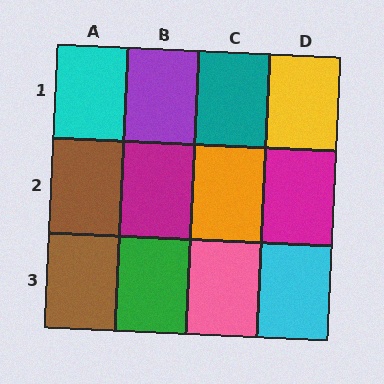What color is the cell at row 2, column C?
Orange.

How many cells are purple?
1 cell is purple.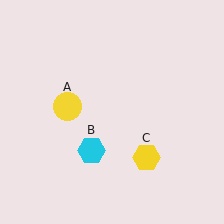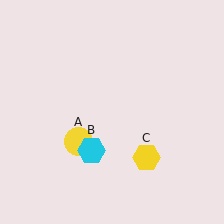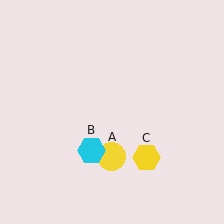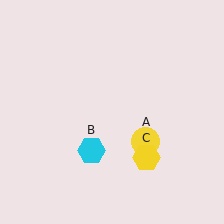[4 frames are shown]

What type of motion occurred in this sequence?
The yellow circle (object A) rotated counterclockwise around the center of the scene.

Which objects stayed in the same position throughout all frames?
Cyan hexagon (object B) and yellow hexagon (object C) remained stationary.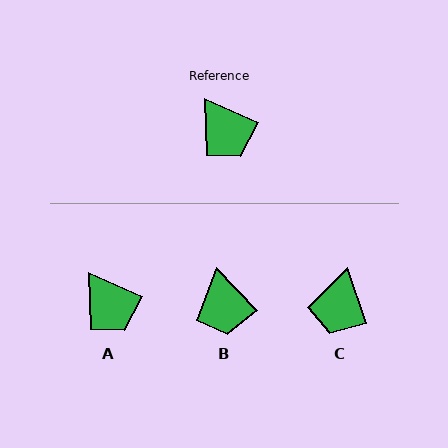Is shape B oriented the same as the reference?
No, it is off by about 23 degrees.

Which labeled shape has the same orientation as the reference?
A.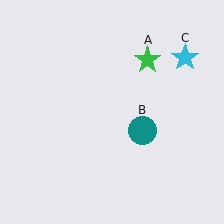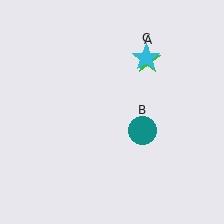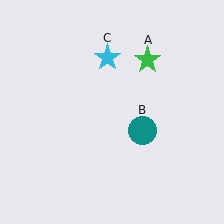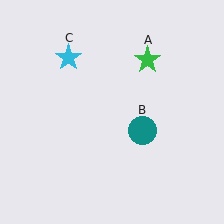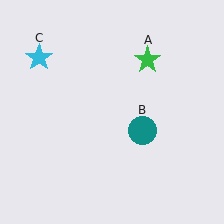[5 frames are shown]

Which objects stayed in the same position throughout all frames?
Green star (object A) and teal circle (object B) remained stationary.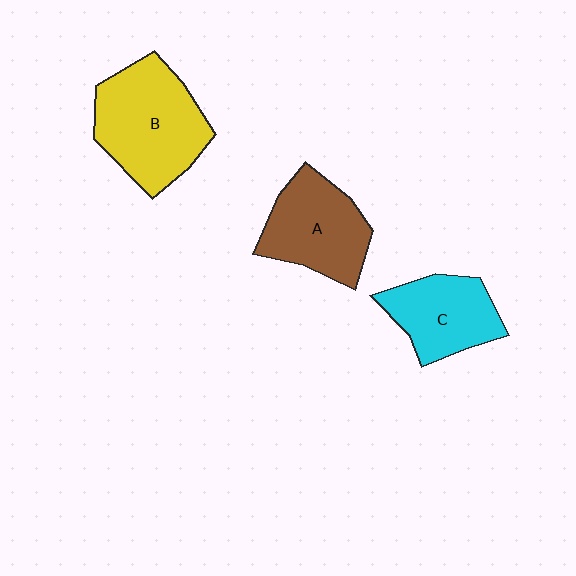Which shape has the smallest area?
Shape C (cyan).